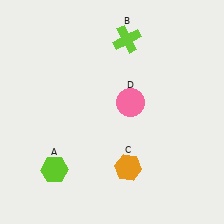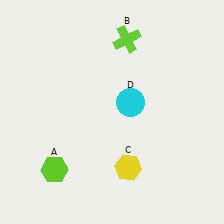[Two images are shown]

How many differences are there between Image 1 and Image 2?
There are 2 differences between the two images.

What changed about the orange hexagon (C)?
In Image 1, C is orange. In Image 2, it changed to yellow.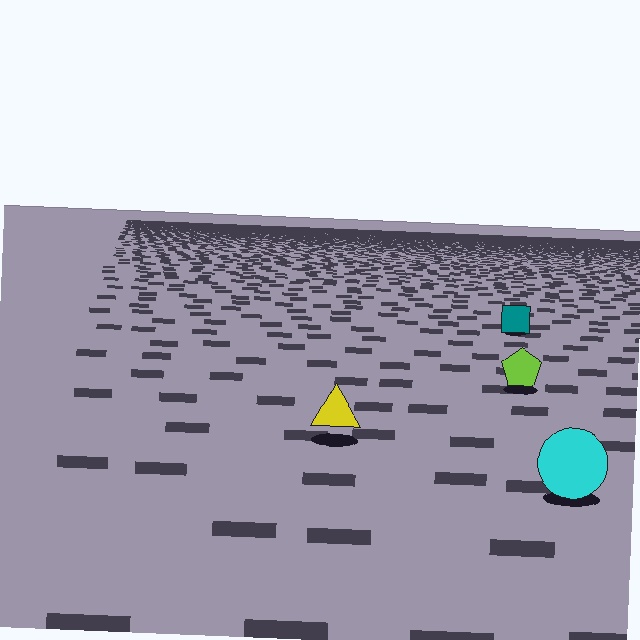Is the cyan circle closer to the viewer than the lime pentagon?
Yes. The cyan circle is closer — you can tell from the texture gradient: the ground texture is coarser near it.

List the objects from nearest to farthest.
From nearest to farthest: the cyan circle, the yellow triangle, the lime pentagon, the teal square.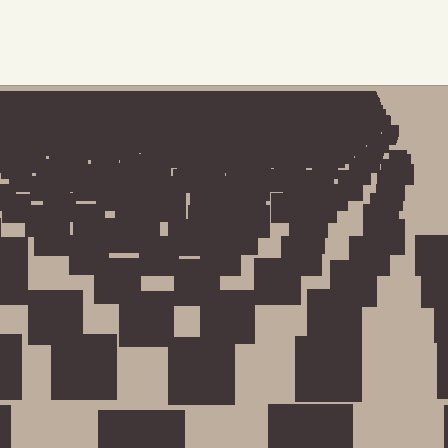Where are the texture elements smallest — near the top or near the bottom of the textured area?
Near the top.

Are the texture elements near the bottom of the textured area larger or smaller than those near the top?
Larger. Near the bottom, elements are closer to the viewer and appear at a bigger on-screen size.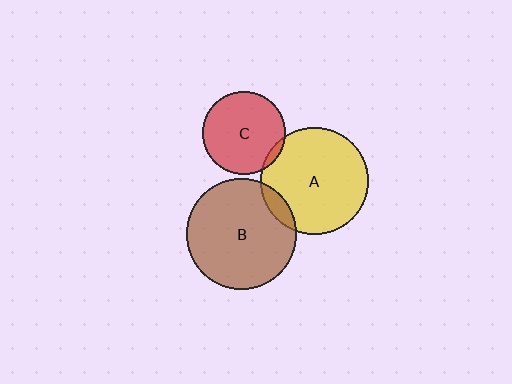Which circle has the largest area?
Circle B (brown).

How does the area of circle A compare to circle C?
Approximately 1.6 times.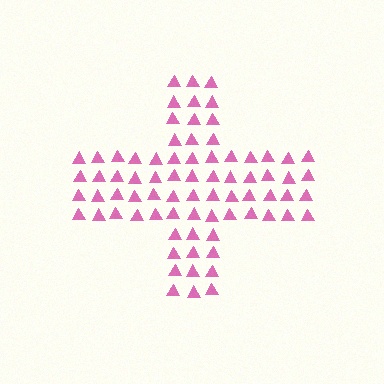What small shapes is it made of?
It is made of small triangles.